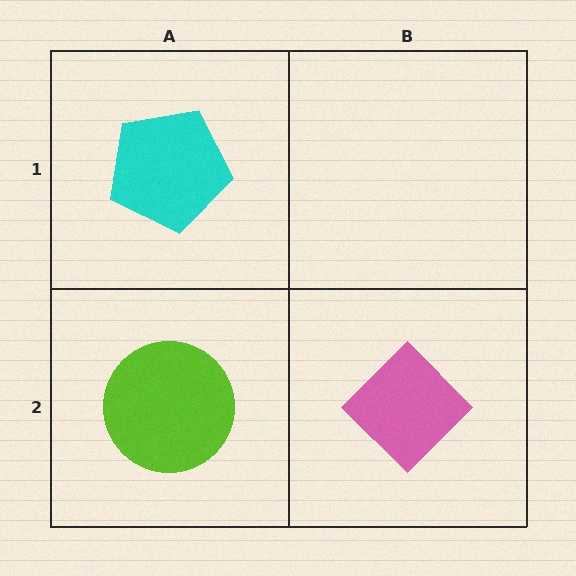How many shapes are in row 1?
1 shape.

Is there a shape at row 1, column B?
No, that cell is empty.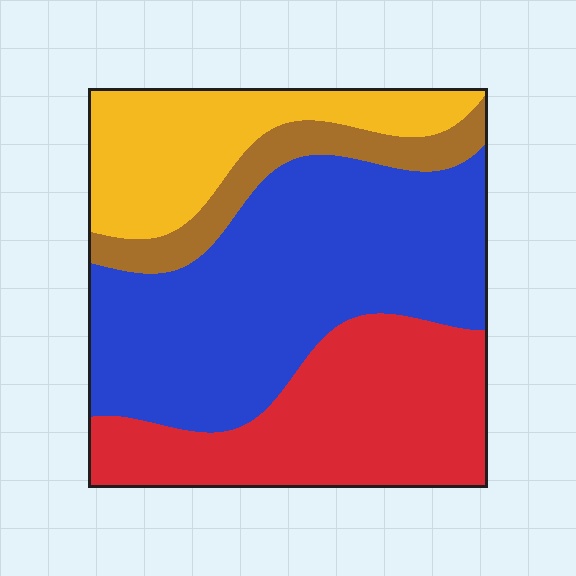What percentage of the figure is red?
Red takes up between a sixth and a third of the figure.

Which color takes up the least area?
Brown, at roughly 10%.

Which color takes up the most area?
Blue, at roughly 45%.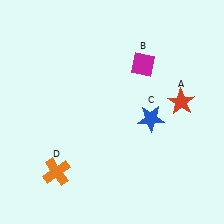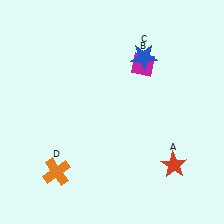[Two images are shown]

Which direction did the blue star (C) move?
The blue star (C) moved up.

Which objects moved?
The objects that moved are: the red star (A), the blue star (C).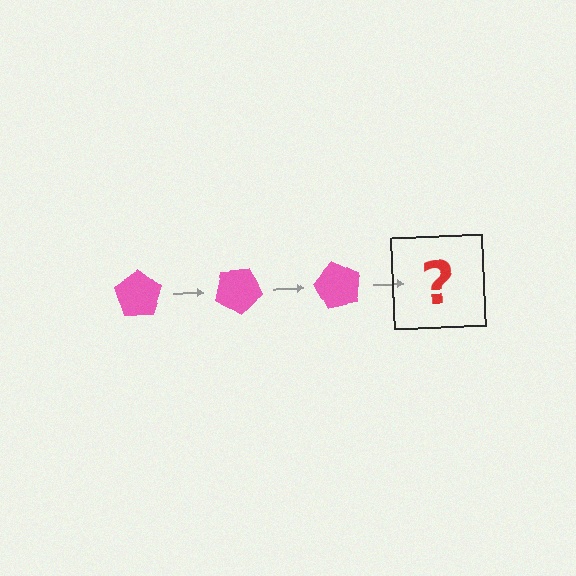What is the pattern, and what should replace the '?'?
The pattern is that the pentagon rotates 30 degrees each step. The '?' should be a pink pentagon rotated 90 degrees.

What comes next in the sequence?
The next element should be a pink pentagon rotated 90 degrees.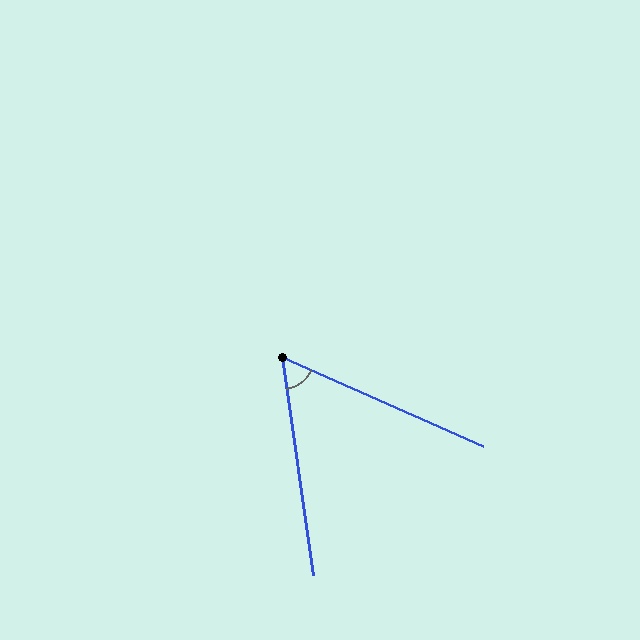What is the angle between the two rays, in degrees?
Approximately 58 degrees.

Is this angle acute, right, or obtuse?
It is acute.